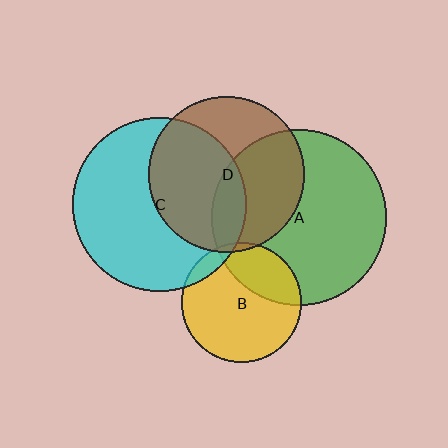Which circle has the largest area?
Circle A (green).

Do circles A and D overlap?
Yes.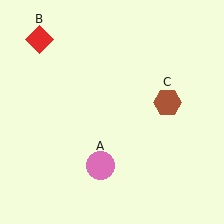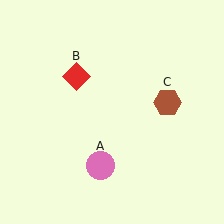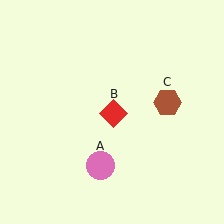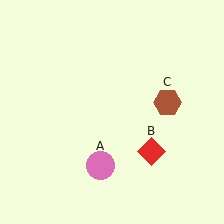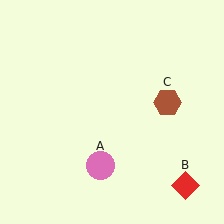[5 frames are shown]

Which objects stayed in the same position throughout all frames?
Pink circle (object A) and brown hexagon (object C) remained stationary.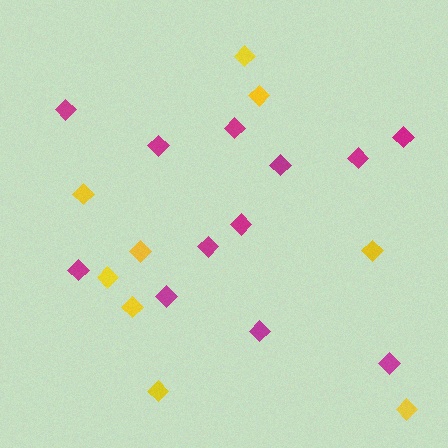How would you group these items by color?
There are 2 groups: one group of magenta diamonds (12) and one group of yellow diamonds (9).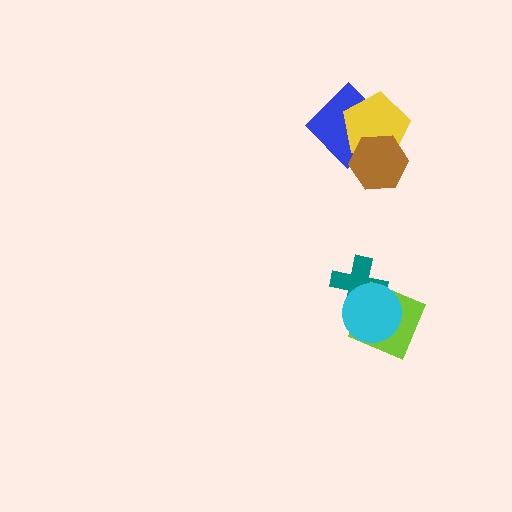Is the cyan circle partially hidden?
No, no other shape covers it.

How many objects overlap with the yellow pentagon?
2 objects overlap with the yellow pentagon.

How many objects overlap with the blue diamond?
2 objects overlap with the blue diamond.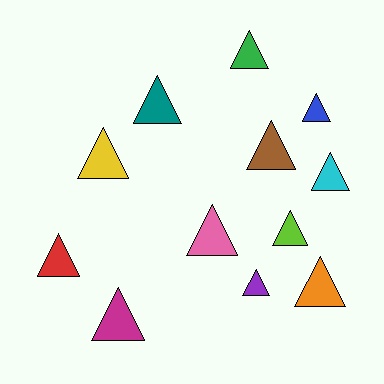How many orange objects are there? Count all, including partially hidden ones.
There is 1 orange object.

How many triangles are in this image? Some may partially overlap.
There are 12 triangles.